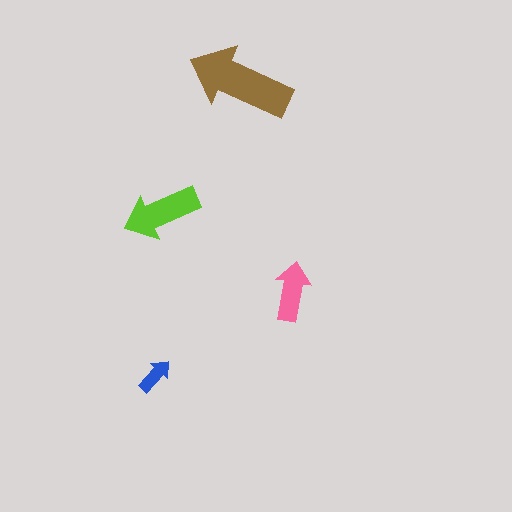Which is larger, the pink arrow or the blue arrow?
The pink one.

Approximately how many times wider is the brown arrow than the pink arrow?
About 2 times wider.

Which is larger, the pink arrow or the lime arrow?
The lime one.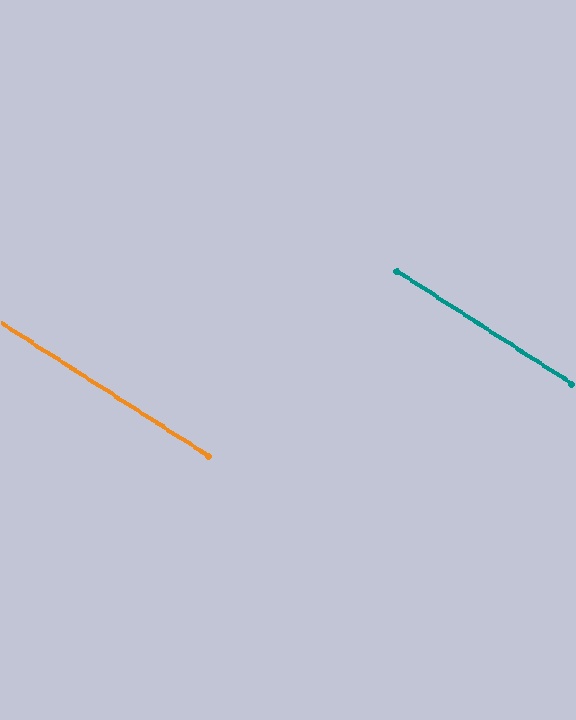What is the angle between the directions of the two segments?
Approximately 0 degrees.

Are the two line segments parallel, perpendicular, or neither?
Parallel — their directions differ by only 0.1°.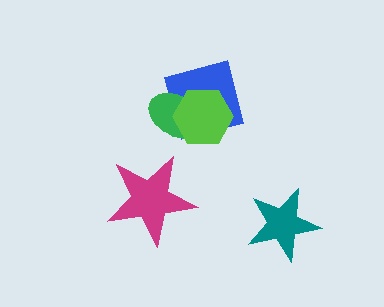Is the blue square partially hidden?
Yes, it is partially covered by another shape.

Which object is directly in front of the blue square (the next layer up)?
The green ellipse is directly in front of the blue square.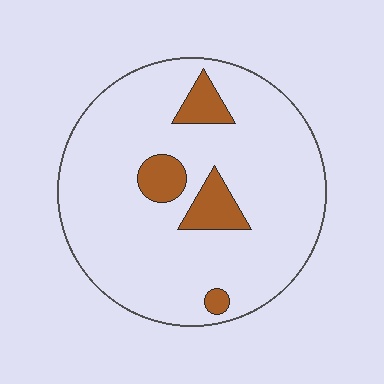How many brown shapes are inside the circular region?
4.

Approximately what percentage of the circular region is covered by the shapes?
Approximately 10%.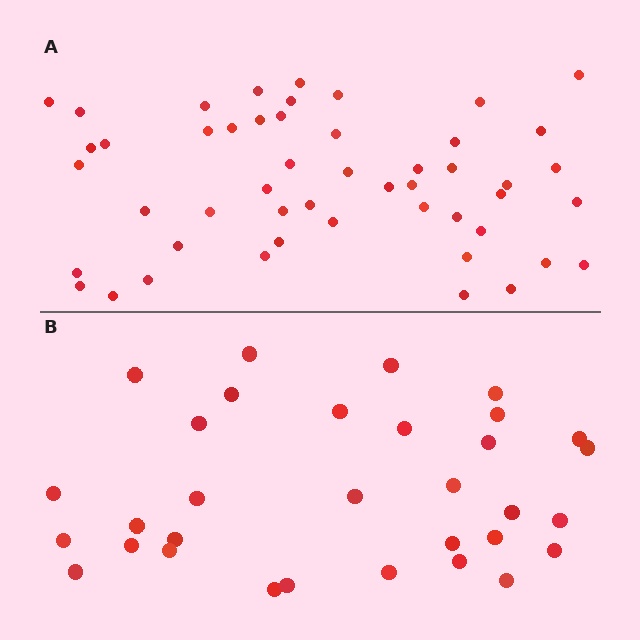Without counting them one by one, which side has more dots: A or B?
Region A (the top region) has more dots.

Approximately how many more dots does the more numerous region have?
Region A has approximately 20 more dots than region B.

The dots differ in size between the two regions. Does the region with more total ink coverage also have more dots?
No. Region B has more total ink coverage because its dots are larger, but region A actually contains more individual dots. Total area can be misleading — the number of items is what matters here.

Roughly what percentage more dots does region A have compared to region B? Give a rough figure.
About 55% more.